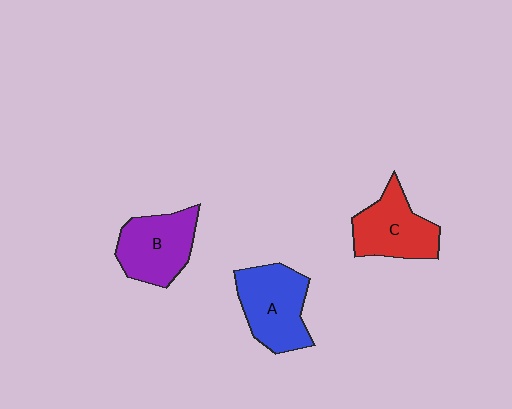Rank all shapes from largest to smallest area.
From largest to smallest: A (blue), B (purple), C (red).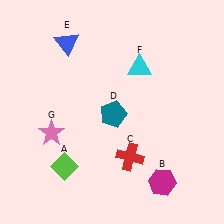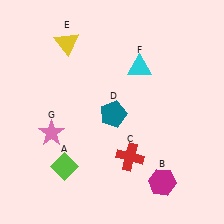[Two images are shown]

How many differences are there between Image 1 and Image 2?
There is 1 difference between the two images.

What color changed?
The triangle (E) changed from blue in Image 1 to yellow in Image 2.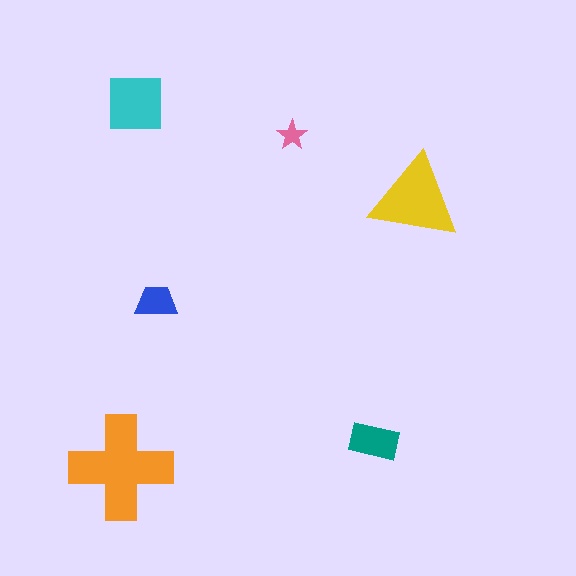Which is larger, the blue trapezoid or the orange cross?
The orange cross.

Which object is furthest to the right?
The yellow triangle is rightmost.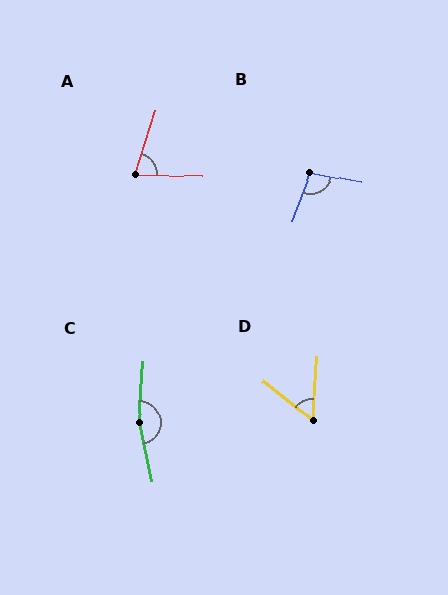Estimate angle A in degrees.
Approximately 74 degrees.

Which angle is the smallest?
D, at approximately 55 degrees.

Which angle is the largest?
C, at approximately 163 degrees.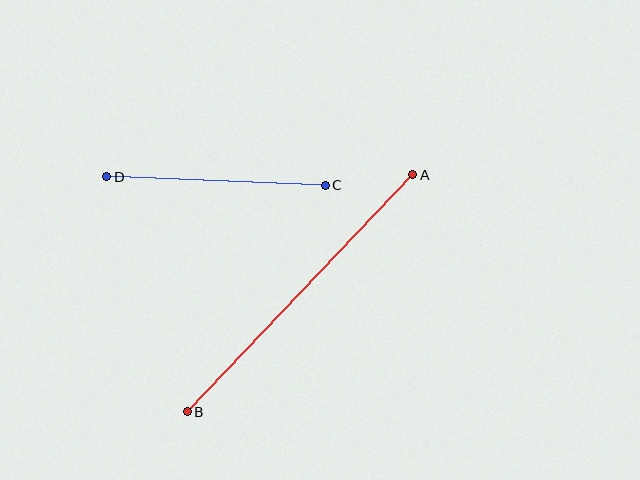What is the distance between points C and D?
The distance is approximately 218 pixels.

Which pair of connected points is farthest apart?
Points A and B are farthest apart.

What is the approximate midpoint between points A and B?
The midpoint is at approximately (300, 293) pixels.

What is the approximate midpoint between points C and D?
The midpoint is at approximately (216, 181) pixels.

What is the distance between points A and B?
The distance is approximately 328 pixels.